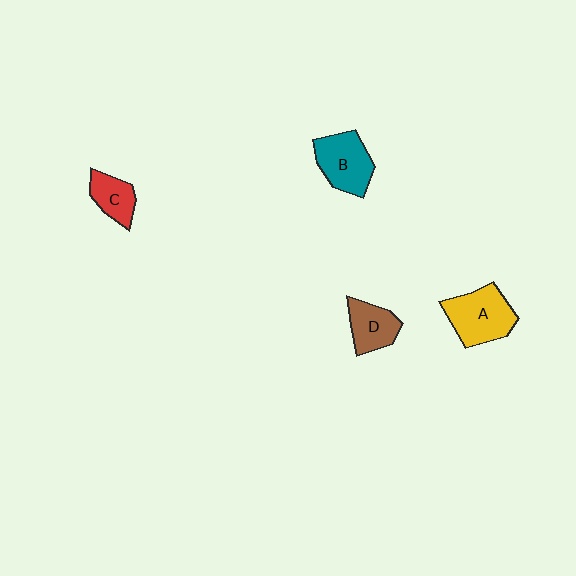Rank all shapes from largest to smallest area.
From largest to smallest: A (yellow), B (teal), D (brown), C (red).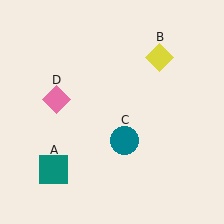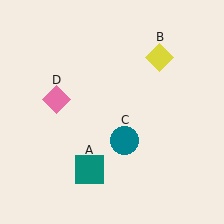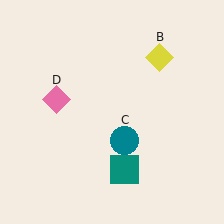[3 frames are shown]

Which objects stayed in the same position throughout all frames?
Yellow diamond (object B) and teal circle (object C) and pink diamond (object D) remained stationary.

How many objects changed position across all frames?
1 object changed position: teal square (object A).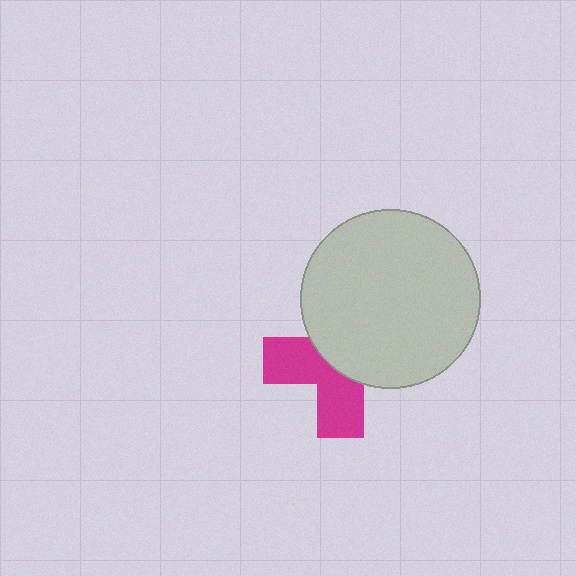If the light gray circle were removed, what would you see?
You would see the complete magenta cross.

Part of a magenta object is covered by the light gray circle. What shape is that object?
It is a cross.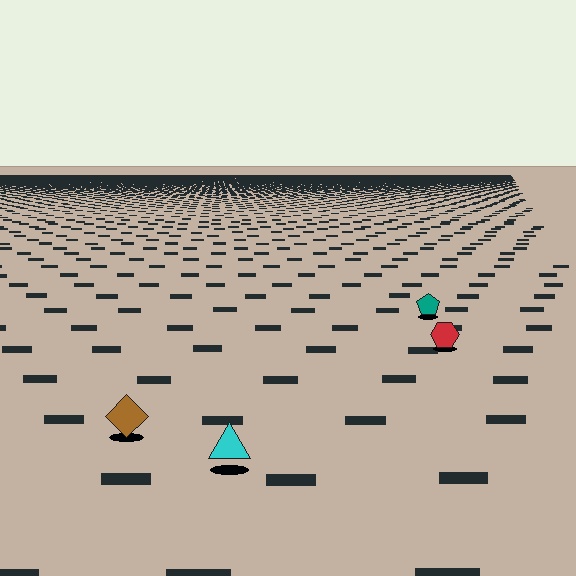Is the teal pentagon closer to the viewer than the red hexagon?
No. The red hexagon is closer — you can tell from the texture gradient: the ground texture is coarser near it.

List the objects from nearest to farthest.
From nearest to farthest: the cyan triangle, the brown diamond, the red hexagon, the teal pentagon.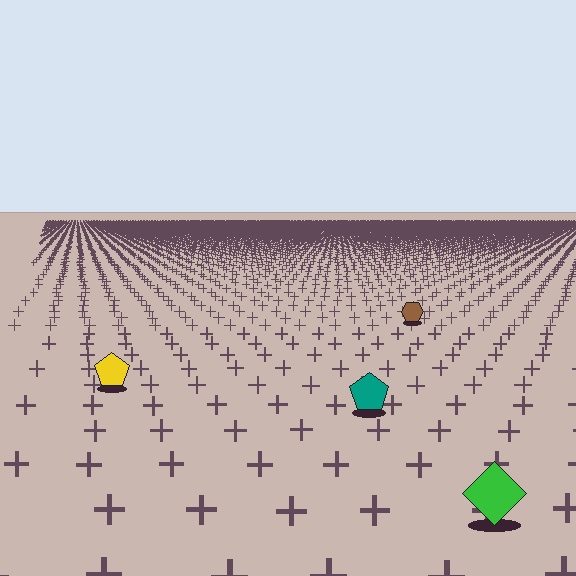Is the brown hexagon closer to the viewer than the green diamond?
No. The green diamond is closer — you can tell from the texture gradient: the ground texture is coarser near it.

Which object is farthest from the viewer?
The brown hexagon is farthest from the viewer. It appears smaller and the ground texture around it is denser.